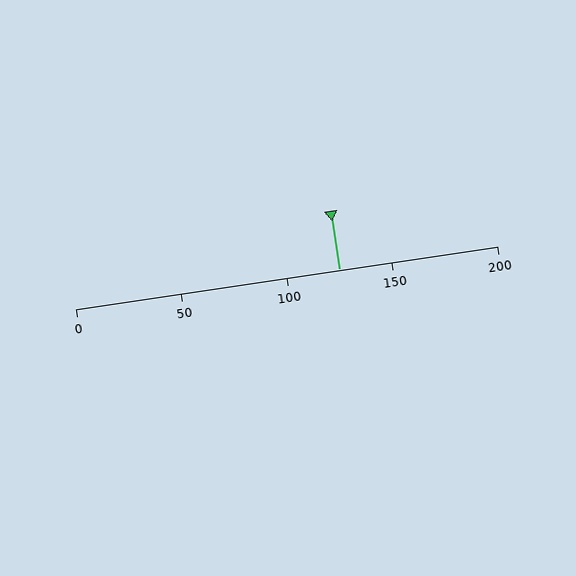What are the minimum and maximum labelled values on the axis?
The axis runs from 0 to 200.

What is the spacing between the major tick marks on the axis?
The major ticks are spaced 50 apart.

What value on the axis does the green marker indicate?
The marker indicates approximately 125.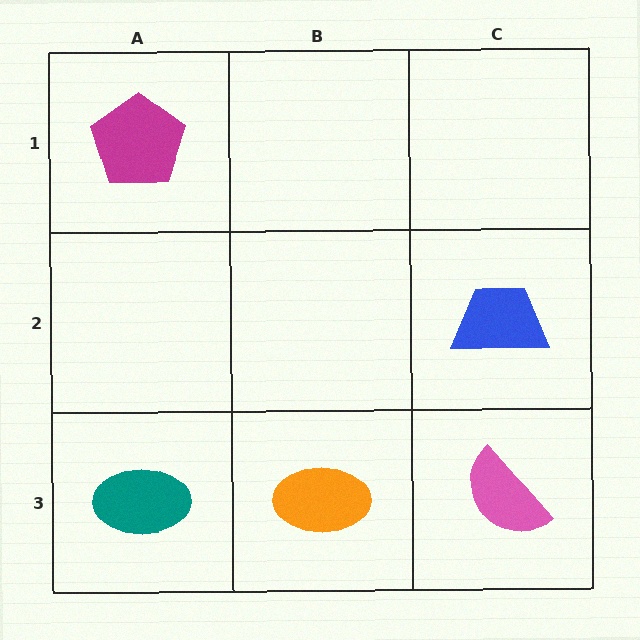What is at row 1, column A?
A magenta pentagon.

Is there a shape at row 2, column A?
No, that cell is empty.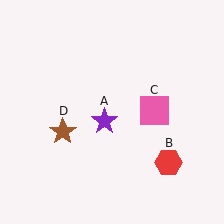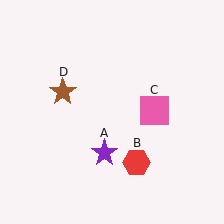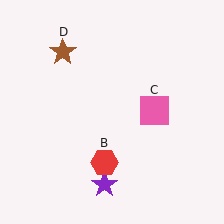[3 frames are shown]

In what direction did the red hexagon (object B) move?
The red hexagon (object B) moved left.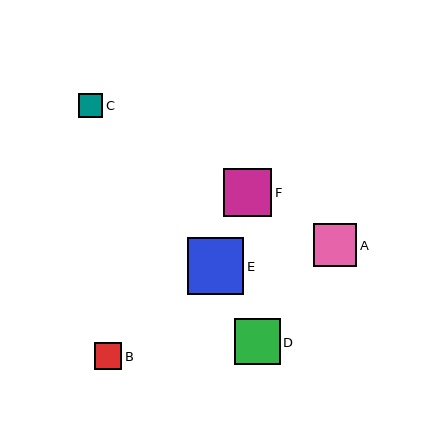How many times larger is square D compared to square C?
Square D is approximately 1.9 times the size of square C.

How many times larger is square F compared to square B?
Square F is approximately 1.8 times the size of square B.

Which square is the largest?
Square E is the largest with a size of approximately 57 pixels.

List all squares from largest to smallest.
From largest to smallest: E, F, D, A, B, C.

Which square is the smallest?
Square C is the smallest with a size of approximately 24 pixels.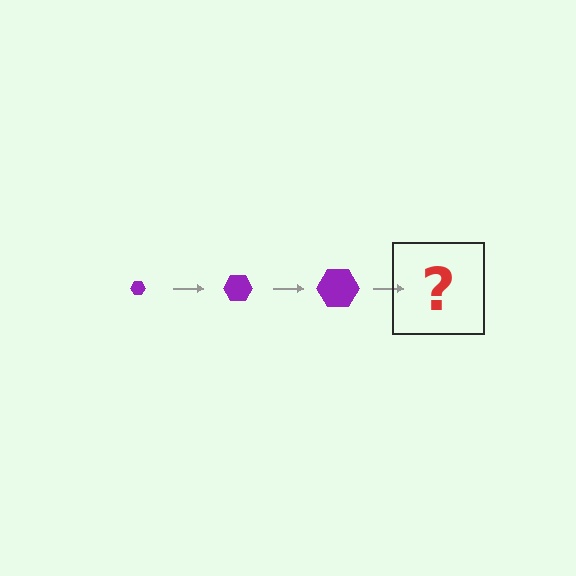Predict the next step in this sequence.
The next step is a purple hexagon, larger than the previous one.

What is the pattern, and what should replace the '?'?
The pattern is that the hexagon gets progressively larger each step. The '?' should be a purple hexagon, larger than the previous one.